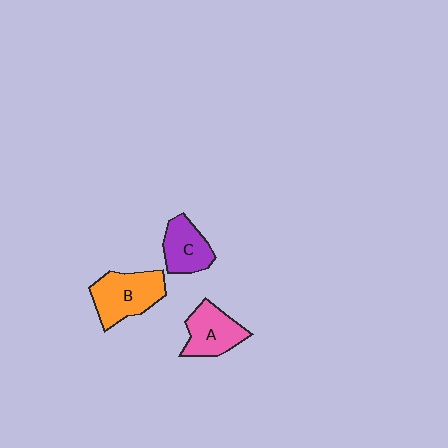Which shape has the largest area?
Shape B (orange).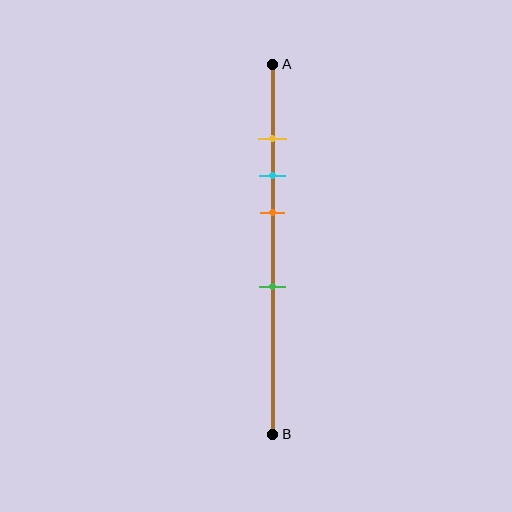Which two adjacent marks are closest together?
The yellow and cyan marks are the closest adjacent pair.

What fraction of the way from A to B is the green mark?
The green mark is approximately 60% (0.6) of the way from A to B.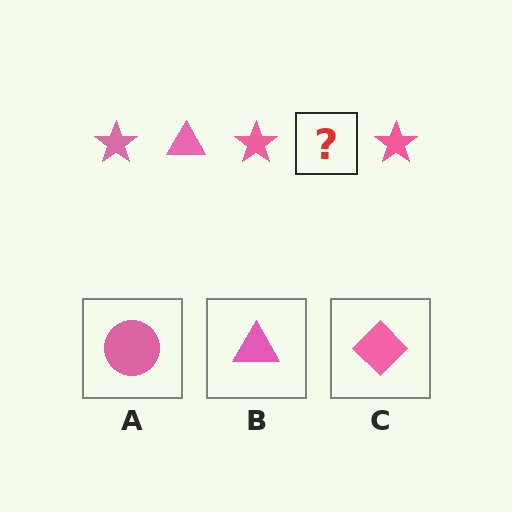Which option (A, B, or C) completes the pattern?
B.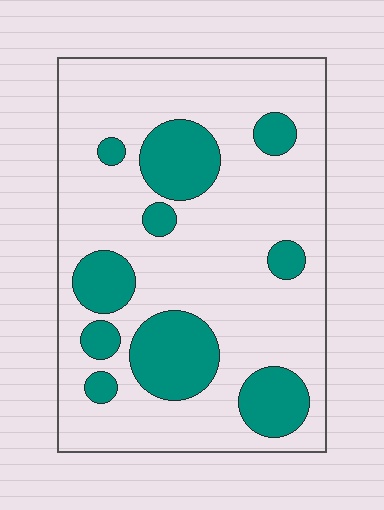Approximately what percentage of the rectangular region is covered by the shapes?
Approximately 25%.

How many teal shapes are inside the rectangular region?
10.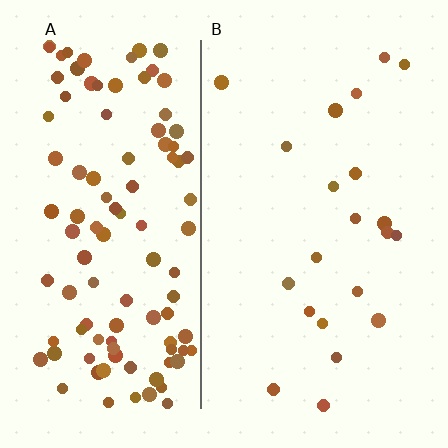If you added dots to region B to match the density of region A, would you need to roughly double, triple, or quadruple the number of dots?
Approximately quadruple.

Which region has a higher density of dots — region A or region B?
A (the left).